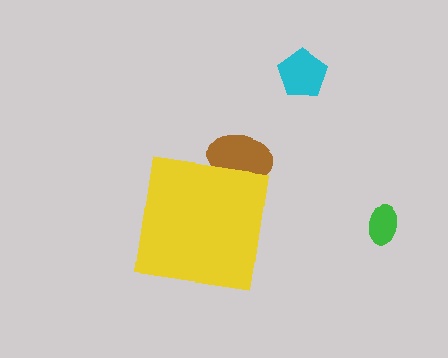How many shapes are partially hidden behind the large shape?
1 shape is partially hidden.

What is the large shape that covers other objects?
A yellow square.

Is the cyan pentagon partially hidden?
No, the cyan pentagon is fully visible.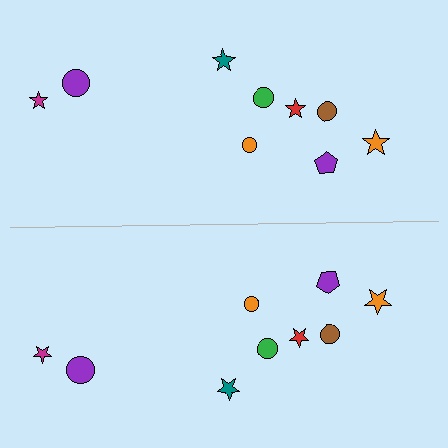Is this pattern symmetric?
Yes, this pattern has bilateral (reflection) symmetry.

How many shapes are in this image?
There are 18 shapes in this image.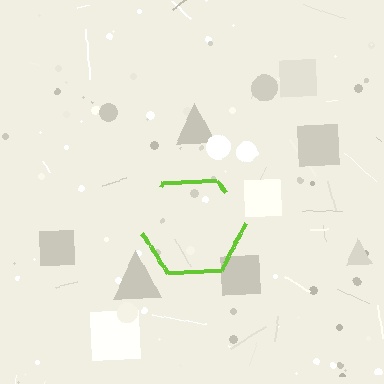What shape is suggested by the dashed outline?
The dashed outline suggests a hexagon.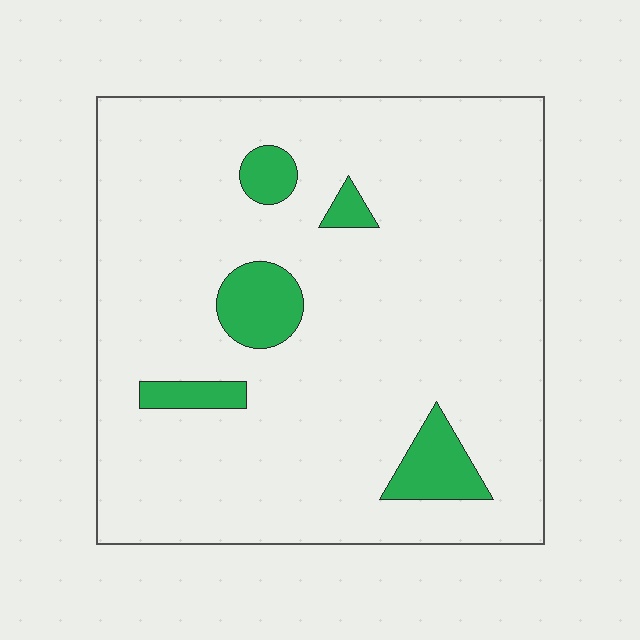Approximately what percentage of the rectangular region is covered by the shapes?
Approximately 10%.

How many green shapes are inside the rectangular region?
5.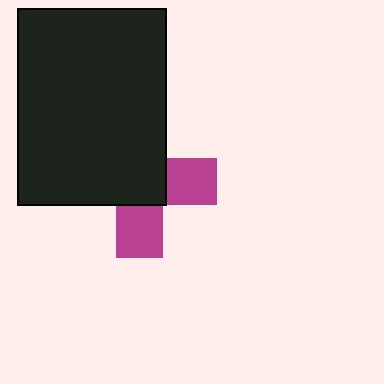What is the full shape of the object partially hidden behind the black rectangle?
The partially hidden object is a magenta cross.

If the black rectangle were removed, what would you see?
You would see the complete magenta cross.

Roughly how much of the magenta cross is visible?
A small part of it is visible (roughly 39%).